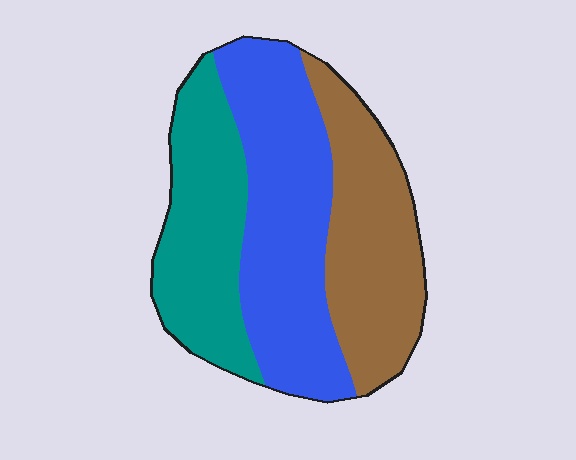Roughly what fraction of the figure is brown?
Brown takes up between a quarter and a half of the figure.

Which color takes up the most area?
Blue, at roughly 40%.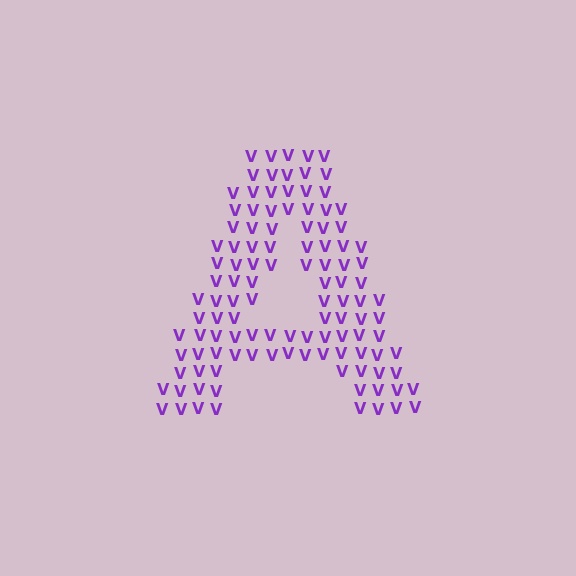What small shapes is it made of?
It is made of small letter V's.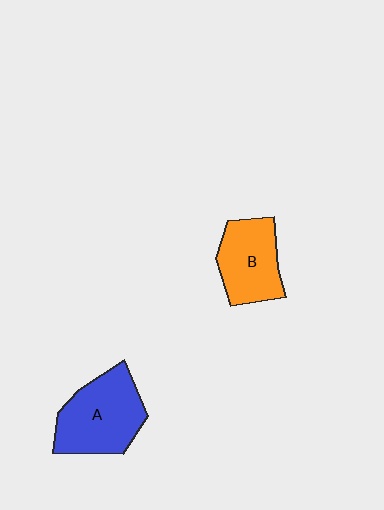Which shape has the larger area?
Shape A (blue).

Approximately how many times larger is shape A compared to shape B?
Approximately 1.3 times.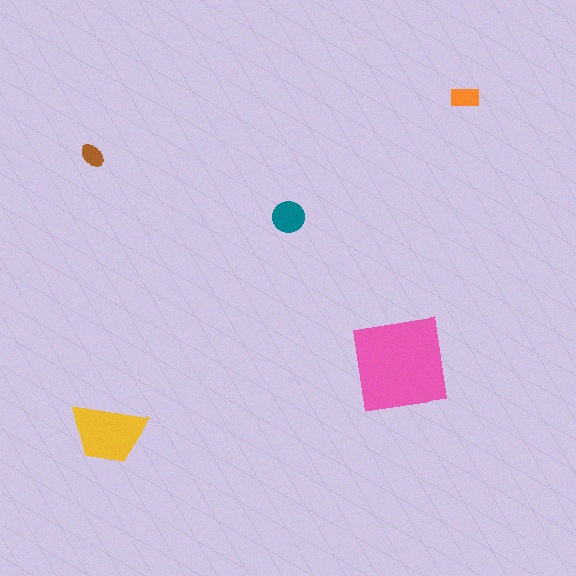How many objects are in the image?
There are 5 objects in the image.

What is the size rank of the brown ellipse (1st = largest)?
5th.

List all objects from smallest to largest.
The brown ellipse, the orange rectangle, the teal circle, the yellow trapezoid, the pink square.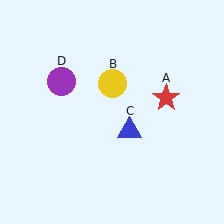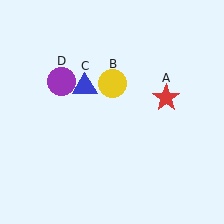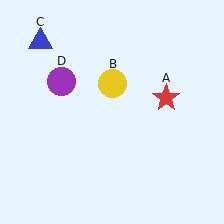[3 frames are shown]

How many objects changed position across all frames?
1 object changed position: blue triangle (object C).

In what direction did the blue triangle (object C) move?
The blue triangle (object C) moved up and to the left.